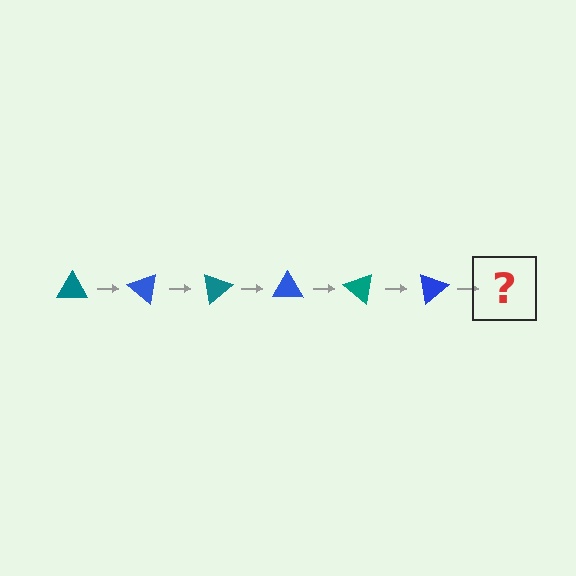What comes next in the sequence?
The next element should be a teal triangle, rotated 240 degrees from the start.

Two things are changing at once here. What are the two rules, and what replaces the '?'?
The two rules are that it rotates 40 degrees each step and the color cycles through teal and blue. The '?' should be a teal triangle, rotated 240 degrees from the start.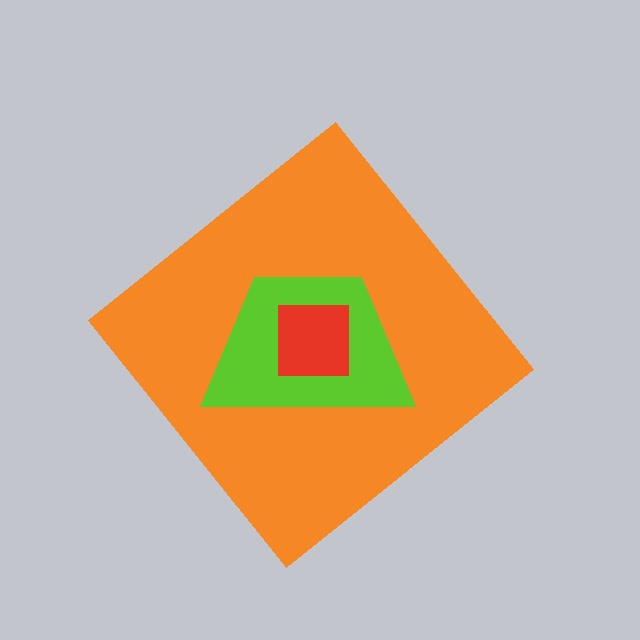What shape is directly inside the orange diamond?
The lime trapezoid.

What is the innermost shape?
The red square.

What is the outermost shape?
The orange diamond.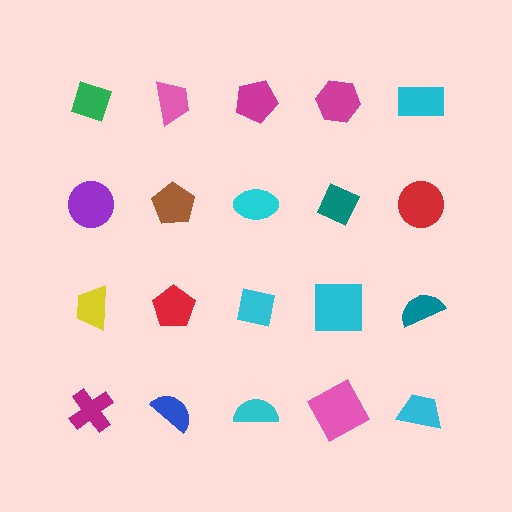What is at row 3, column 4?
A cyan square.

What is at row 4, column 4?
A pink square.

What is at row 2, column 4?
A teal diamond.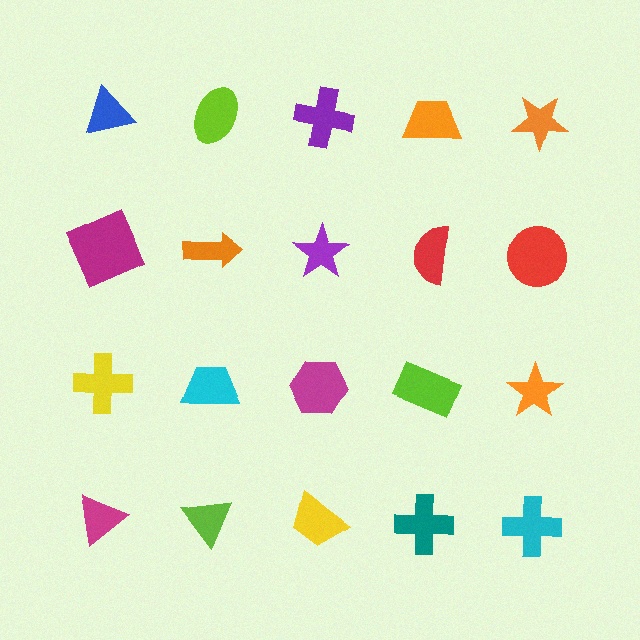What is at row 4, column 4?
A teal cross.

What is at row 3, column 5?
An orange star.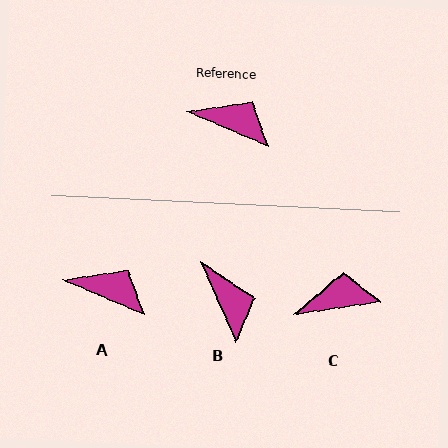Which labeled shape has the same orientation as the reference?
A.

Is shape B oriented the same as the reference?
No, it is off by about 44 degrees.